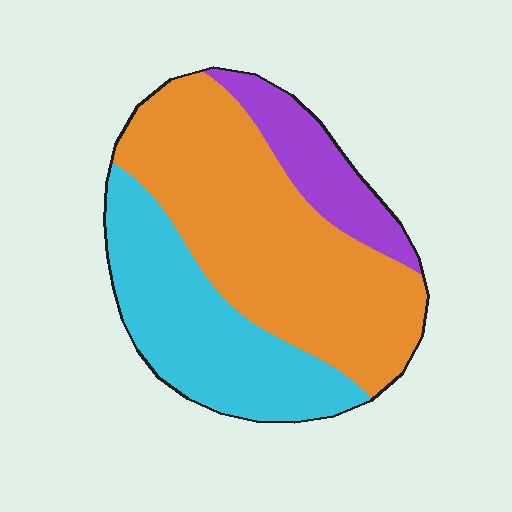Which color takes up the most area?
Orange, at roughly 55%.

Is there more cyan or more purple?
Cyan.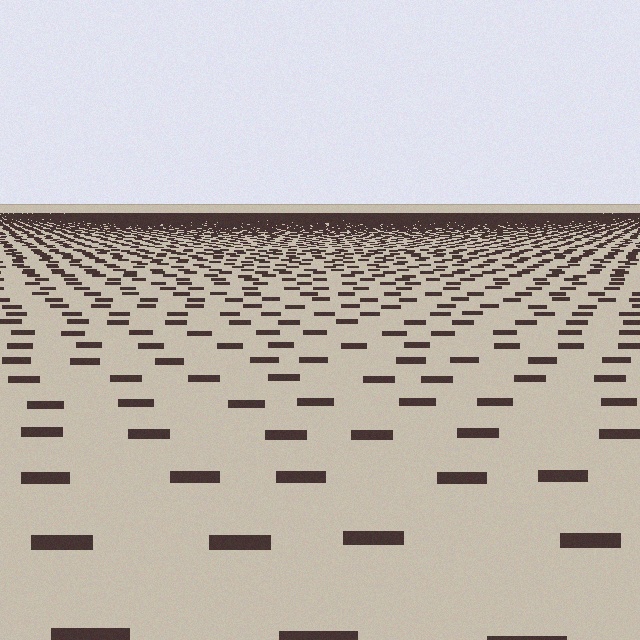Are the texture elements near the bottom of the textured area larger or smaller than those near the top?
Larger. Near the bottom, elements are closer to the viewer and appear at a bigger on-screen size.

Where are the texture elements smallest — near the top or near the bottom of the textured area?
Near the top.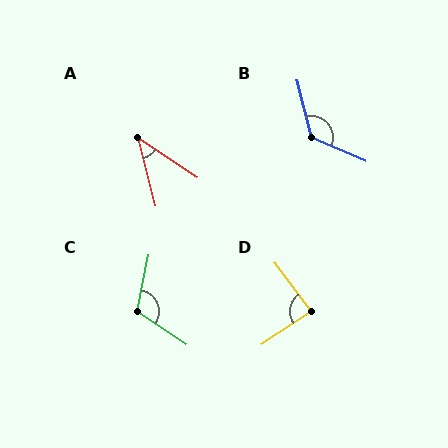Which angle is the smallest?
A, at approximately 42 degrees.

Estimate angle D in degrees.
Approximately 87 degrees.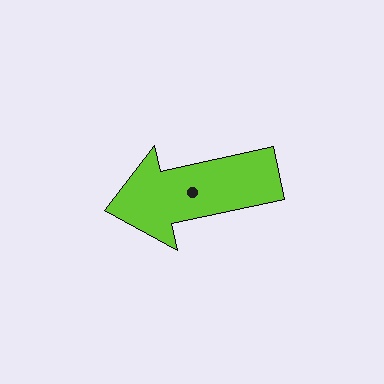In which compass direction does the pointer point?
West.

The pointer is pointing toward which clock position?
Roughly 9 o'clock.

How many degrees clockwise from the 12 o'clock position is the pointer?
Approximately 258 degrees.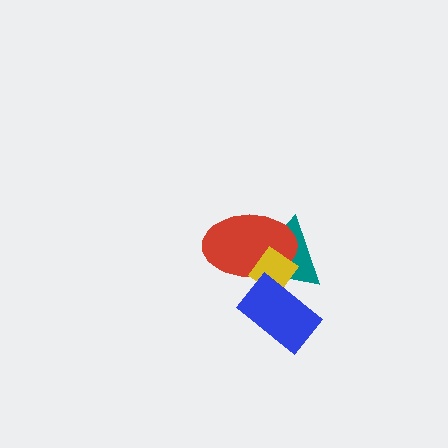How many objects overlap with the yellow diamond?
3 objects overlap with the yellow diamond.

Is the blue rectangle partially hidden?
No, no other shape covers it.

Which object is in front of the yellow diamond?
The blue rectangle is in front of the yellow diamond.